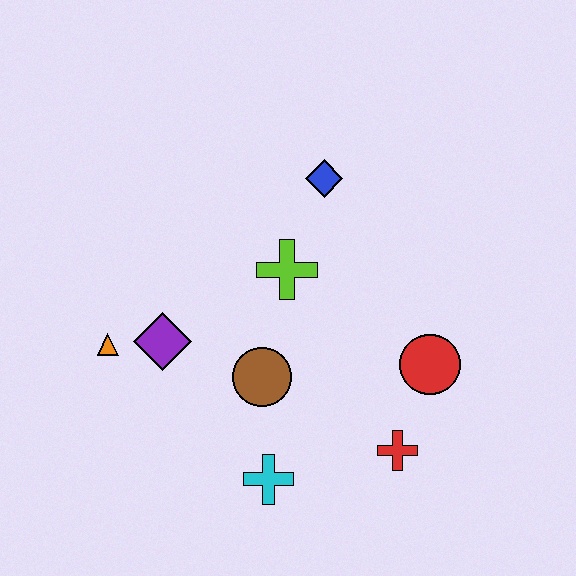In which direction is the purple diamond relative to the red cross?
The purple diamond is to the left of the red cross.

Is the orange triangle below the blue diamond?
Yes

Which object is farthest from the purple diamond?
The red circle is farthest from the purple diamond.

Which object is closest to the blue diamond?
The lime cross is closest to the blue diamond.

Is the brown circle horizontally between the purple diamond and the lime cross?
Yes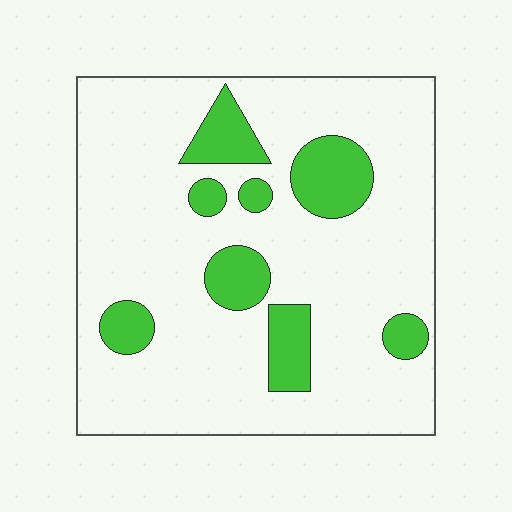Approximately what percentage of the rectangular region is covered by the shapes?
Approximately 20%.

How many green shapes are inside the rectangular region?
8.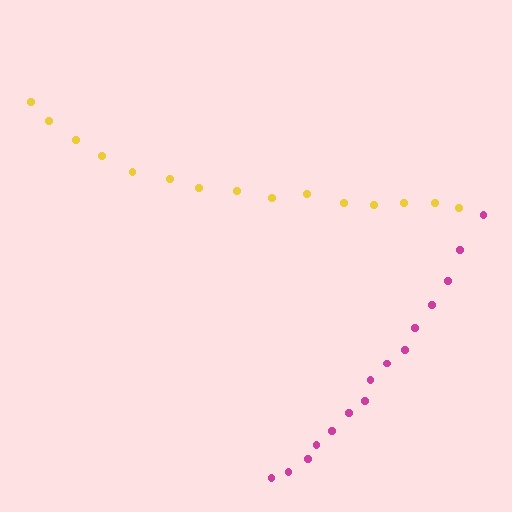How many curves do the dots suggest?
There are 2 distinct paths.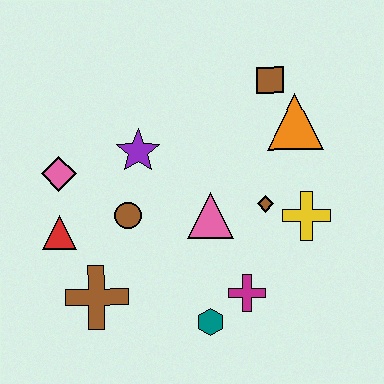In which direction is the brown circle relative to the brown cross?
The brown circle is above the brown cross.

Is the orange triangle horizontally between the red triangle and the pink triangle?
No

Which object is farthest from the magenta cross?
The pink diamond is farthest from the magenta cross.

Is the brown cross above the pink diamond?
No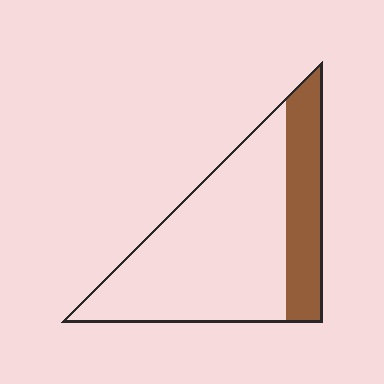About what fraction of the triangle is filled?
About one quarter (1/4).